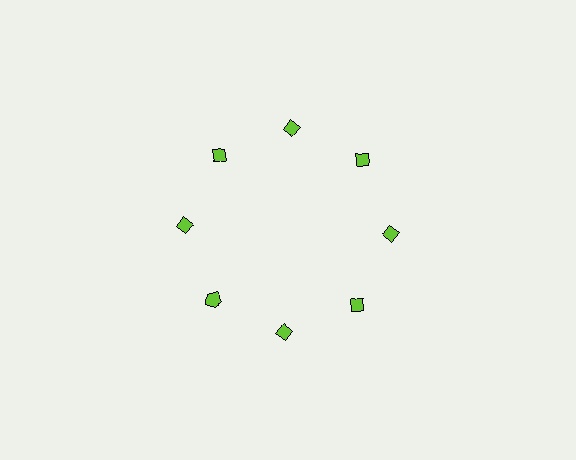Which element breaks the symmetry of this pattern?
The lime pentagon at roughly the 8 o'clock position breaks the symmetry. All other shapes are lime diamonds.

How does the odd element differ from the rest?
It has a different shape: pentagon instead of diamond.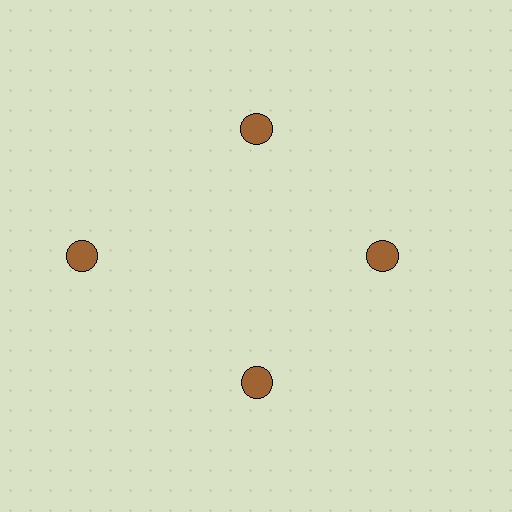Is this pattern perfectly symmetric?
No. The 4 brown circles are arranged in a ring, but one element near the 9 o'clock position is pushed outward from the center, breaking the 4-fold rotational symmetry.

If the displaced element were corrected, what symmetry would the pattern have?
It would have 4-fold rotational symmetry — the pattern would map onto itself every 90 degrees.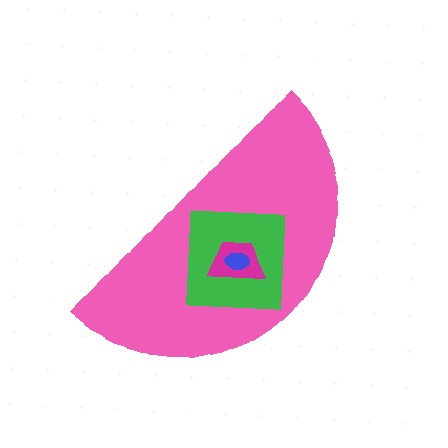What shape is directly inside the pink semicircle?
The green square.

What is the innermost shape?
The blue ellipse.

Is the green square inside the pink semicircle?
Yes.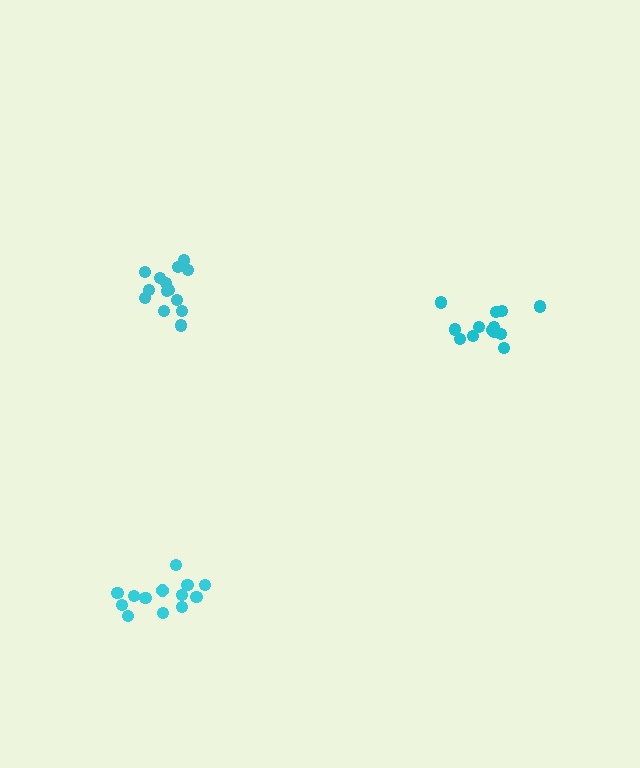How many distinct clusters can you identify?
There are 3 distinct clusters.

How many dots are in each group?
Group 1: 13 dots, Group 2: 14 dots, Group 3: 13 dots (40 total).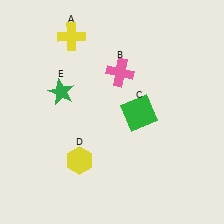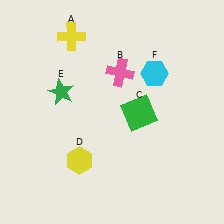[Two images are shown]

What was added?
A cyan hexagon (F) was added in Image 2.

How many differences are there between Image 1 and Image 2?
There is 1 difference between the two images.